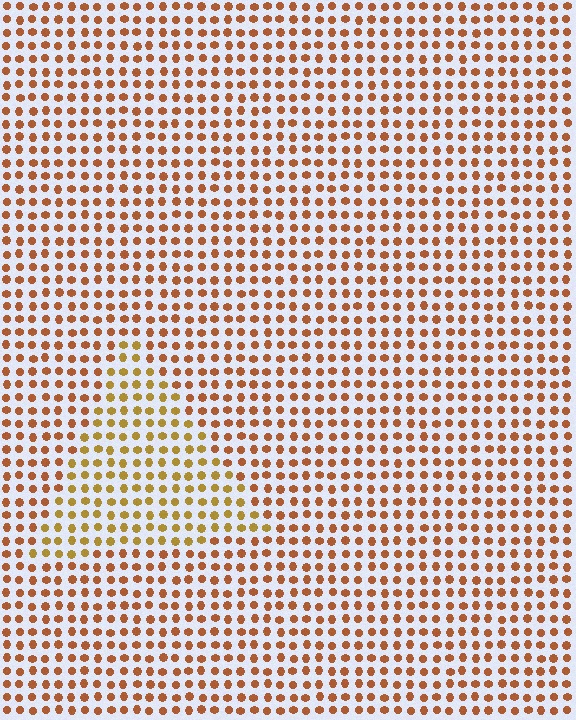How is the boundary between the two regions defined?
The boundary is defined purely by a slight shift in hue (about 26 degrees). Spacing, size, and orientation are identical on both sides.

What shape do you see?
I see a triangle.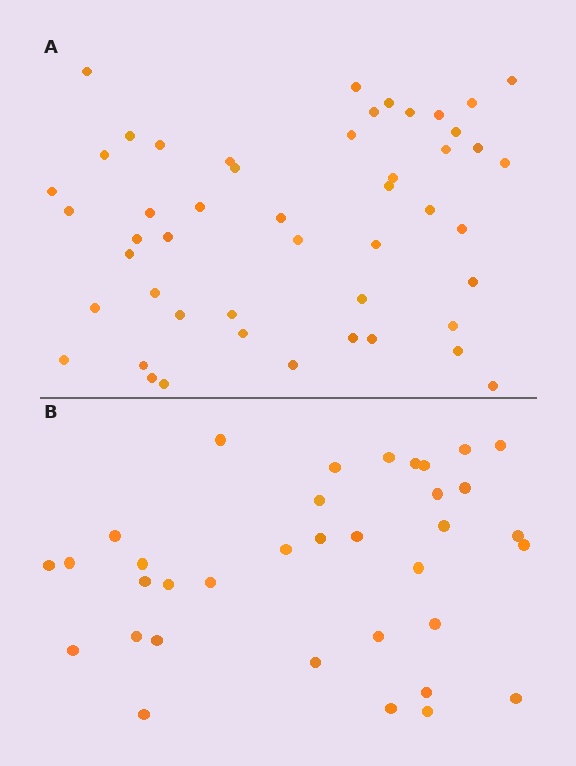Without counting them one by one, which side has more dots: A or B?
Region A (the top region) has more dots.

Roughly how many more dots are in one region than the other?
Region A has approximately 15 more dots than region B.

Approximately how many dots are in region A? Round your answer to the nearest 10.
About 50 dots. (The exact count is 49, which rounds to 50.)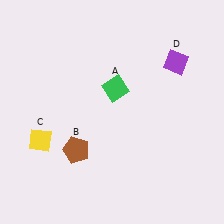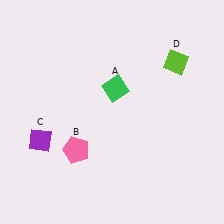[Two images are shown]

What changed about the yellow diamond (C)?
In Image 1, C is yellow. In Image 2, it changed to purple.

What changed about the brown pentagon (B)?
In Image 1, B is brown. In Image 2, it changed to pink.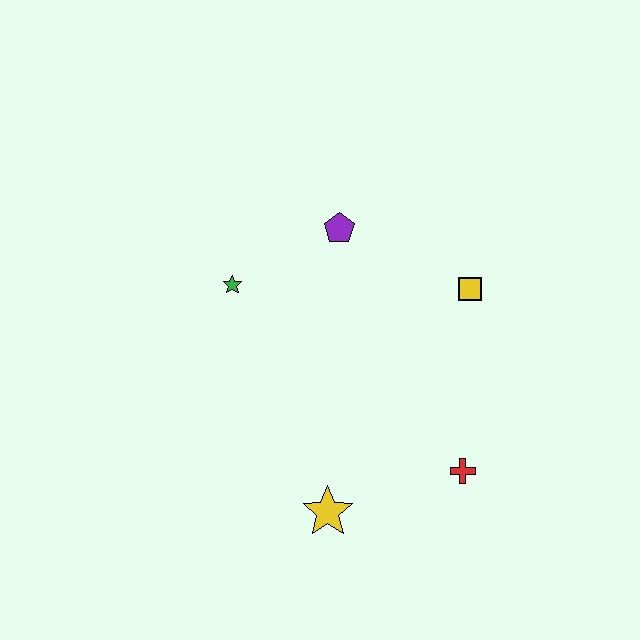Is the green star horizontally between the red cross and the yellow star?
No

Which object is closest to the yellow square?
The purple pentagon is closest to the yellow square.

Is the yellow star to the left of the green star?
No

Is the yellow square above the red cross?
Yes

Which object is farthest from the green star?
The red cross is farthest from the green star.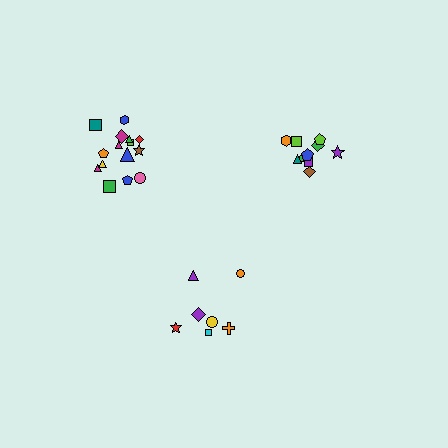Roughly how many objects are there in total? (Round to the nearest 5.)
Roughly 30 objects in total.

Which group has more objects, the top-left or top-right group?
The top-left group.